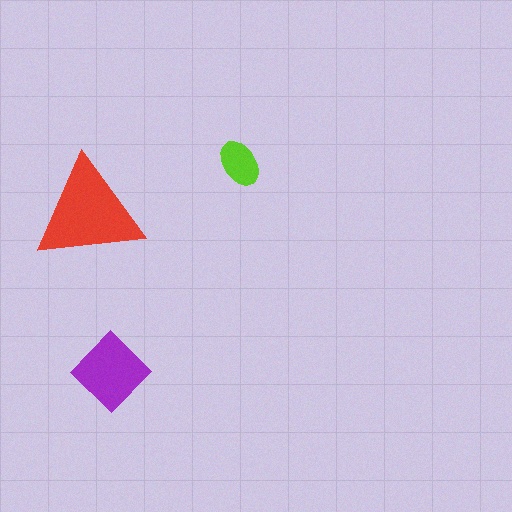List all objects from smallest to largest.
The lime ellipse, the purple diamond, the red triangle.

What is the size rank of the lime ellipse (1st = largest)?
3rd.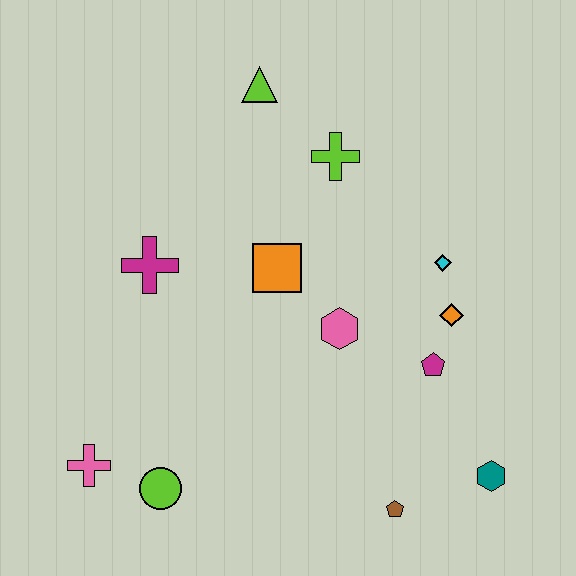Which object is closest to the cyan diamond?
The orange diamond is closest to the cyan diamond.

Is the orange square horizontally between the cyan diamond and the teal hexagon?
No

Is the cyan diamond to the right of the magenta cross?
Yes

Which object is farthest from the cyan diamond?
The pink cross is farthest from the cyan diamond.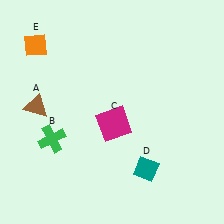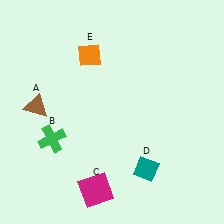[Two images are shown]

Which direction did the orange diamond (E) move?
The orange diamond (E) moved right.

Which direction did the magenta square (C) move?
The magenta square (C) moved down.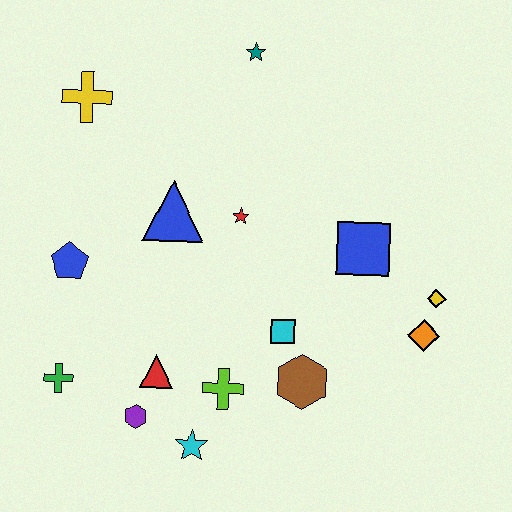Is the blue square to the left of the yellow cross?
No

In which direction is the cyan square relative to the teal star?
The cyan square is below the teal star.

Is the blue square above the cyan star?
Yes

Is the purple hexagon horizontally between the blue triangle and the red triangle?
No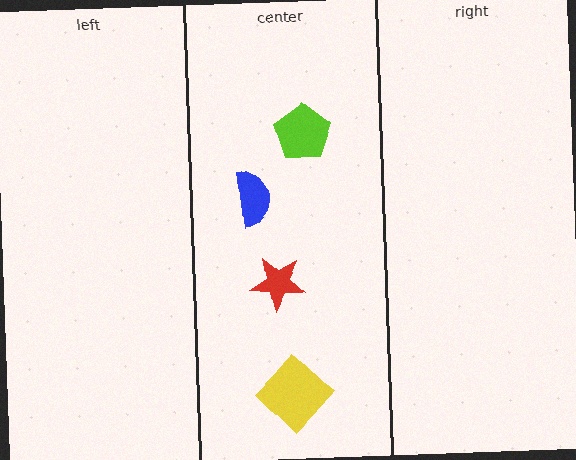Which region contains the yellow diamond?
The center region.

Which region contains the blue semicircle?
The center region.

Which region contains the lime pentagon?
The center region.